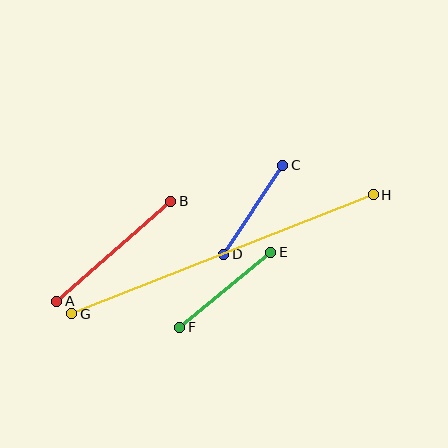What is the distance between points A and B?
The distance is approximately 152 pixels.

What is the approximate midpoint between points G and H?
The midpoint is at approximately (223, 254) pixels.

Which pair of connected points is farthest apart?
Points G and H are farthest apart.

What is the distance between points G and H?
The distance is approximately 324 pixels.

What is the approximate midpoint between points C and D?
The midpoint is at approximately (253, 210) pixels.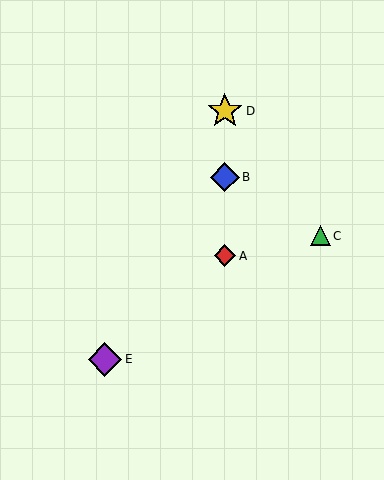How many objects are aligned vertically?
3 objects (A, B, D) are aligned vertically.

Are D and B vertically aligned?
Yes, both are at x≈225.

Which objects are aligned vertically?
Objects A, B, D are aligned vertically.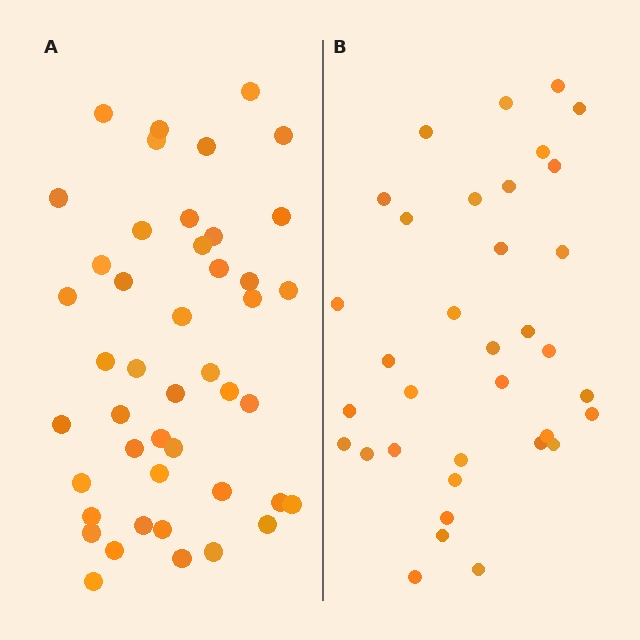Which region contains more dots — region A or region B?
Region A (the left region) has more dots.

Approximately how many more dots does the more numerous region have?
Region A has roughly 10 or so more dots than region B.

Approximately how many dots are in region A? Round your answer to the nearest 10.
About 40 dots. (The exact count is 45, which rounds to 40.)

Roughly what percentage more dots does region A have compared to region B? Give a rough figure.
About 30% more.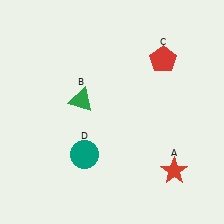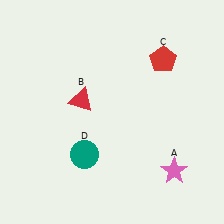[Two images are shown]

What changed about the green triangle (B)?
In Image 1, B is green. In Image 2, it changed to red.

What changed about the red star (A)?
In Image 1, A is red. In Image 2, it changed to pink.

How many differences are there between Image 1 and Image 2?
There are 2 differences between the two images.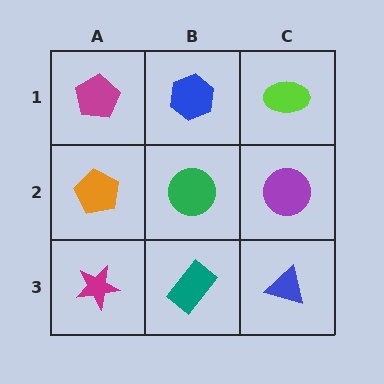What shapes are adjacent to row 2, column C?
A lime ellipse (row 1, column C), a blue triangle (row 3, column C), a green circle (row 2, column B).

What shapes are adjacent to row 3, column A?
An orange pentagon (row 2, column A), a teal rectangle (row 3, column B).